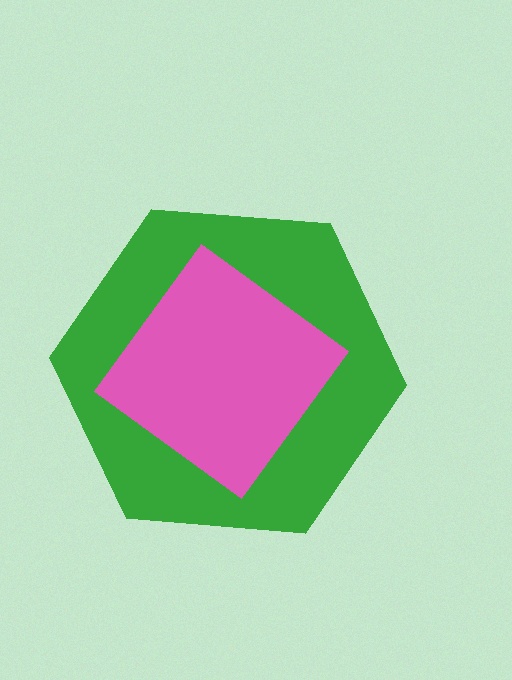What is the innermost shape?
The pink diamond.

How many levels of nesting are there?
2.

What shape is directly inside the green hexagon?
The pink diamond.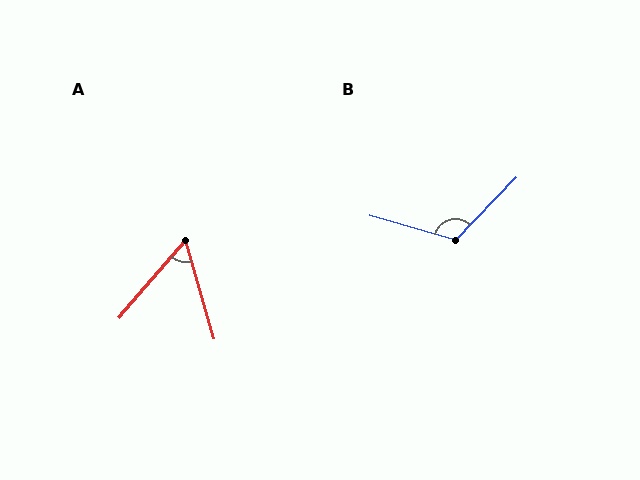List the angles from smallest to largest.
A (57°), B (118°).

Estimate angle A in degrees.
Approximately 57 degrees.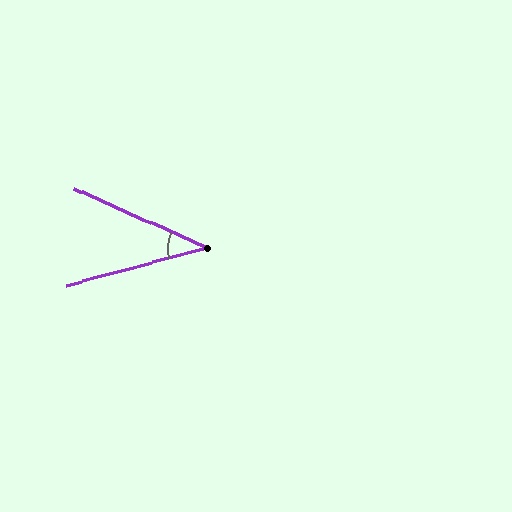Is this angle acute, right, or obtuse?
It is acute.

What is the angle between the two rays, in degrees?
Approximately 39 degrees.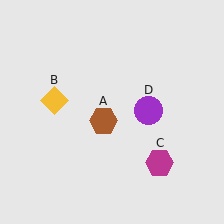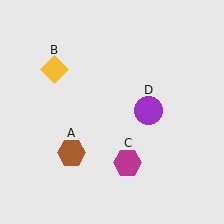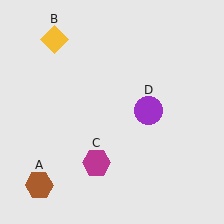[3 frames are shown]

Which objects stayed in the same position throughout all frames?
Purple circle (object D) remained stationary.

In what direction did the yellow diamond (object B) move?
The yellow diamond (object B) moved up.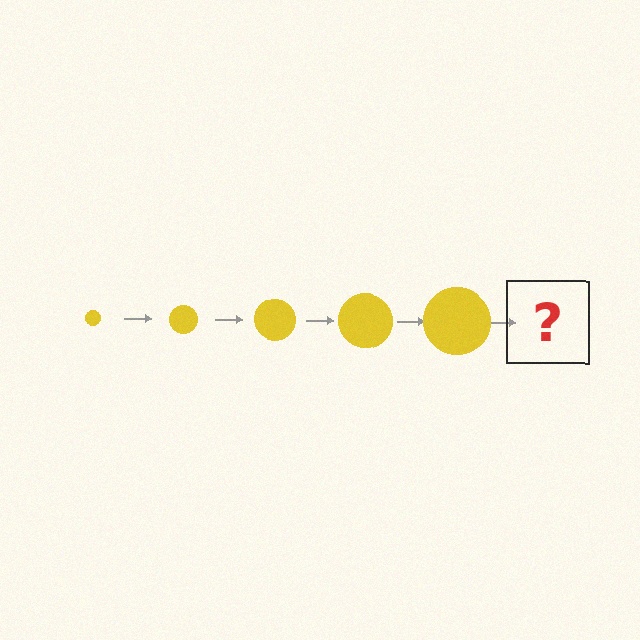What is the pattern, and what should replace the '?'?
The pattern is that the circle gets progressively larger each step. The '?' should be a yellow circle, larger than the previous one.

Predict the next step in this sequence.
The next step is a yellow circle, larger than the previous one.